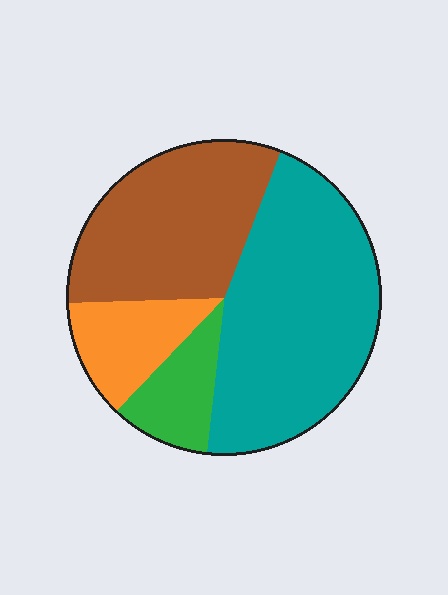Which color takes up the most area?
Teal, at roughly 45%.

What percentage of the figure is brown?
Brown covers 32% of the figure.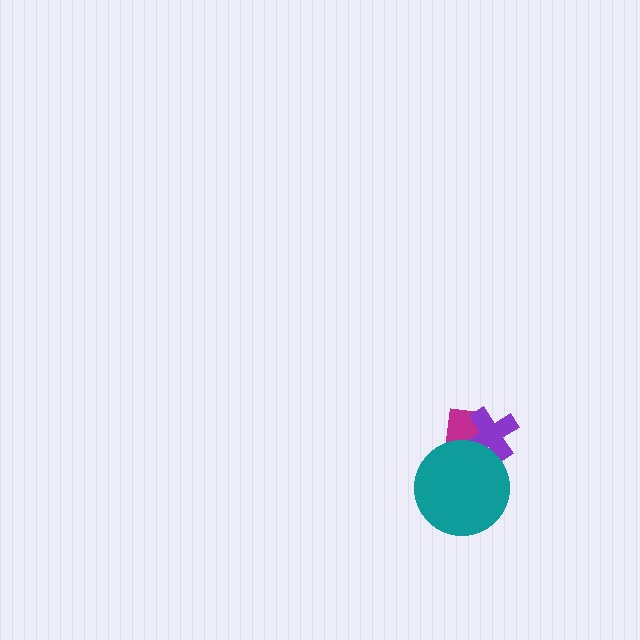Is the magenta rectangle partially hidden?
Yes, it is partially covered by another shape.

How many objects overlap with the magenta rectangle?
2 objects overlap with the magenta rectangle.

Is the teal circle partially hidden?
No, no other shape covers it.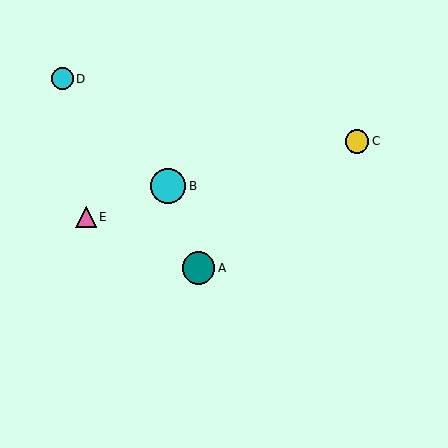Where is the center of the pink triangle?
The center of the pink triangle is at (86, 217).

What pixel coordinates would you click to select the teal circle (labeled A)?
Click at (198, 268) to select the teal circle A.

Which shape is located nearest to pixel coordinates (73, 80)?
The cyan circle (labeled D) at (62, 79) is nearest to that location.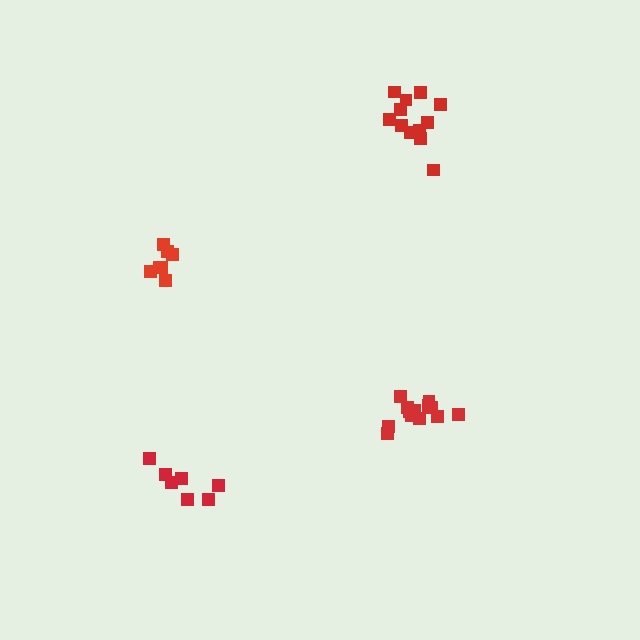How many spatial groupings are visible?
There are 4 spatial groupings.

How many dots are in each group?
Group 1: 7 dots, Group 2: 7 dots, Group 3: 13 dots, Group 4: 12 dots (39 total).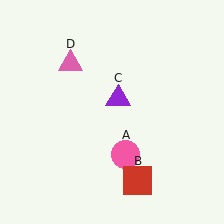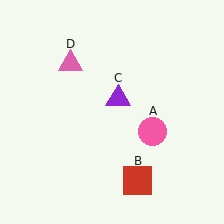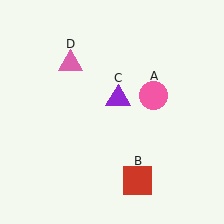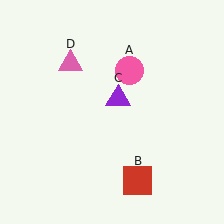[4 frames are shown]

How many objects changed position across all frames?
1 object changed position: pink circle (object A).